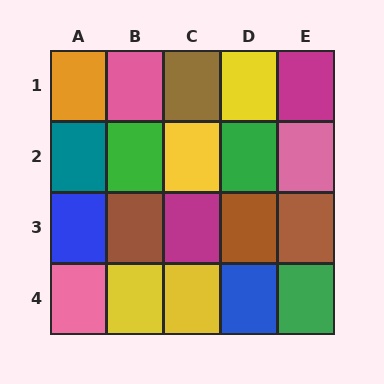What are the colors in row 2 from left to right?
Teal, green, yellow, green, pink.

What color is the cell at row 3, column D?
Brown.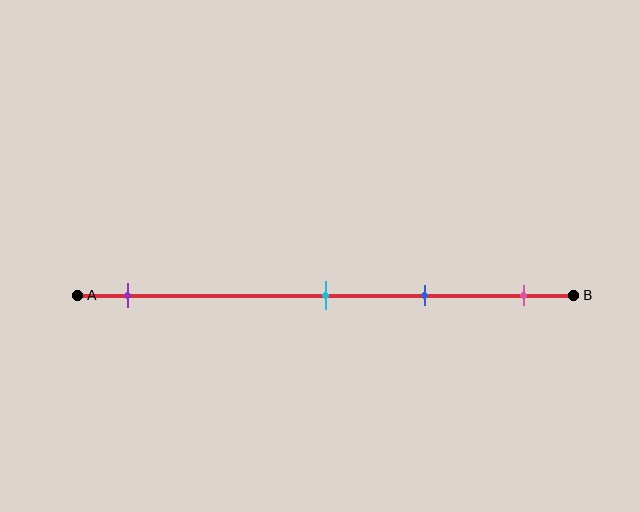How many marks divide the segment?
There are 4 marks dividing the segment.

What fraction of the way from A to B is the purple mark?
The purple mark is approximately 10% (0.1) of the way from A to B.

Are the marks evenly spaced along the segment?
No, the marks are not evenly spaced.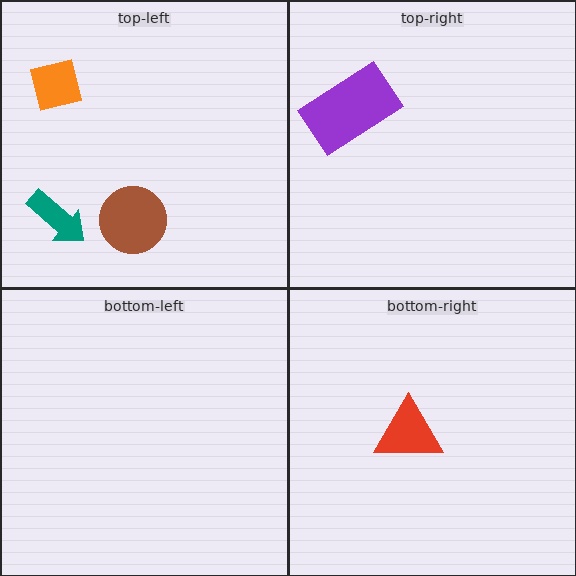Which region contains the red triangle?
The bottom-right region.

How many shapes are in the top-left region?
3.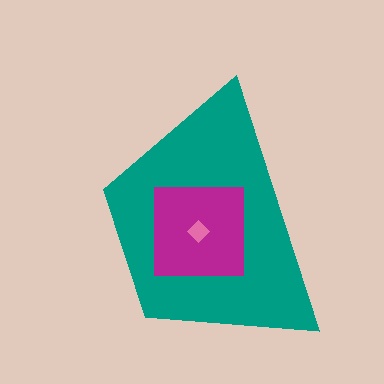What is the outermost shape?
The teal trapezoid.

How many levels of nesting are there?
3.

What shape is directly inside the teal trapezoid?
The magenta square.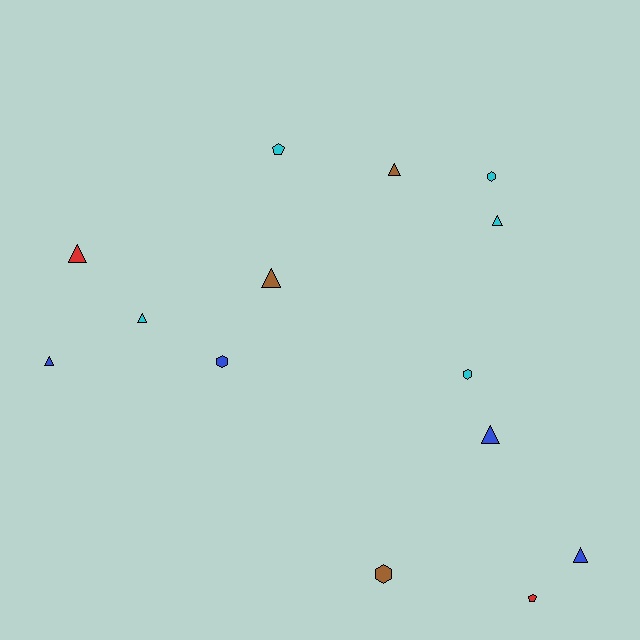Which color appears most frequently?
Cyan, with 5 objects.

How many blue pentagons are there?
There are no blue pentagons.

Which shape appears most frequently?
Triangle, with 8 objects.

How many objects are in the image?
There are 14 objects.